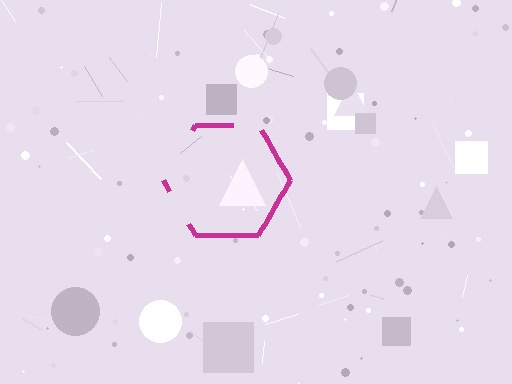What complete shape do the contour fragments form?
The contour fragments form a hexagon.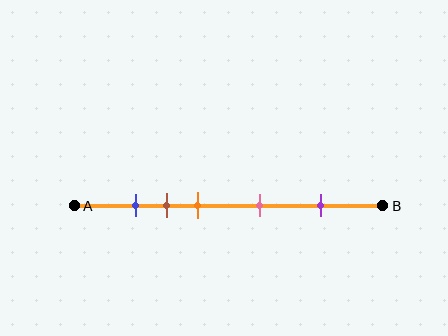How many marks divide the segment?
There are 5 marks dividing the segment.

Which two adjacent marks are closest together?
The blue and brown marks are the closest adjacent pair.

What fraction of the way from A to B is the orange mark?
The orange mark is approximately 40% (0.4) of the way from A to B.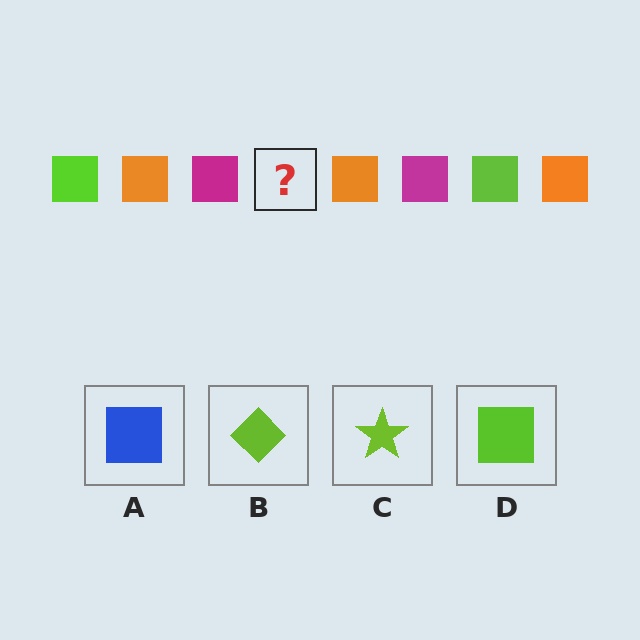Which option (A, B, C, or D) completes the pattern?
D.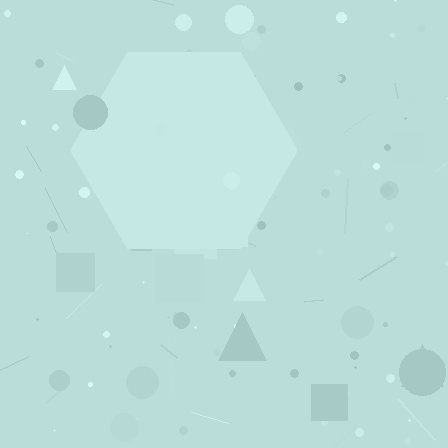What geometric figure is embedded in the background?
A hexagon is embedded in the background.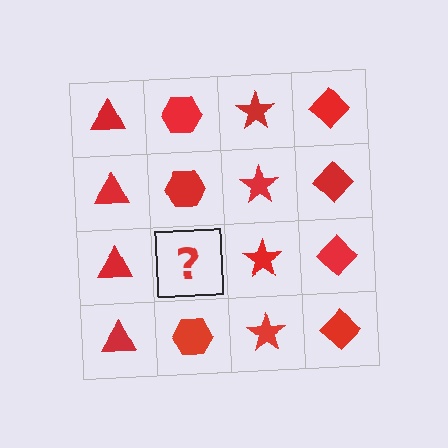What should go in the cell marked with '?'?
The missing cell should contain a red hexagon.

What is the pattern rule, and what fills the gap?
The rule is that each column has a consistent shape. The gap should be filled with a red hexagon.